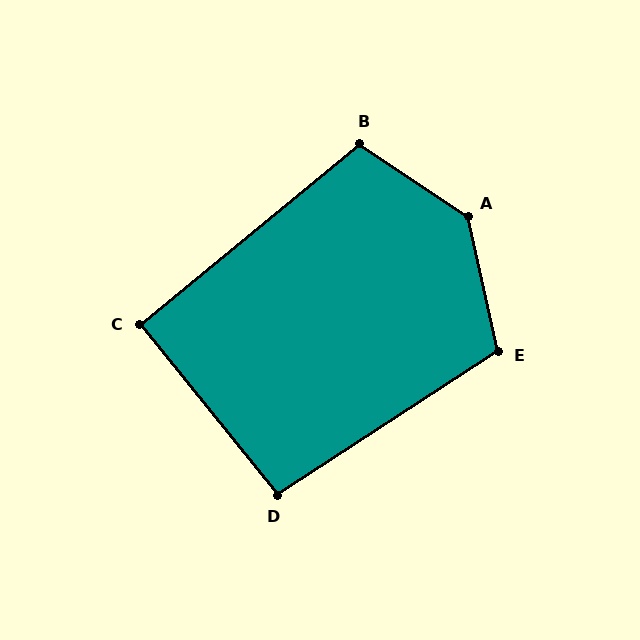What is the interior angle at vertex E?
Approximately 111 degrees (obtuse).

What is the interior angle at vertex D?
Approximately 96 degrees (obtuse).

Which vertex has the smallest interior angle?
C, at approximately 90 degrees.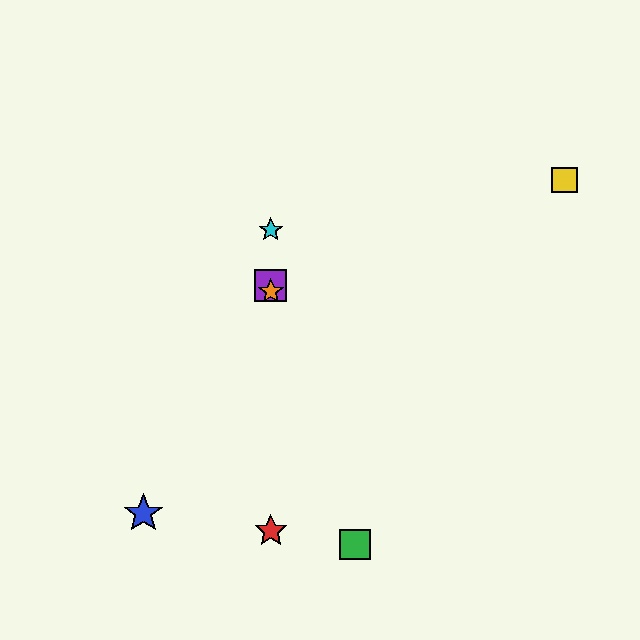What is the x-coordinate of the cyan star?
The cyan star is at x≈271.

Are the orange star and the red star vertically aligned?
Yes, both are at x≈271.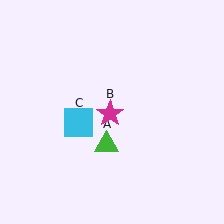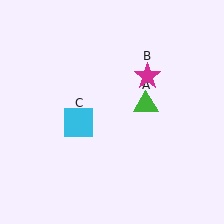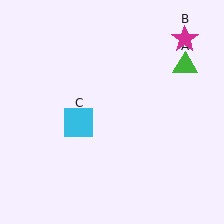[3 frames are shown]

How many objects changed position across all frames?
2 objects changed position: green triangle (object A), magenta star (object B).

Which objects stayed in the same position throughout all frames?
Cyan square (object C) remained stationary.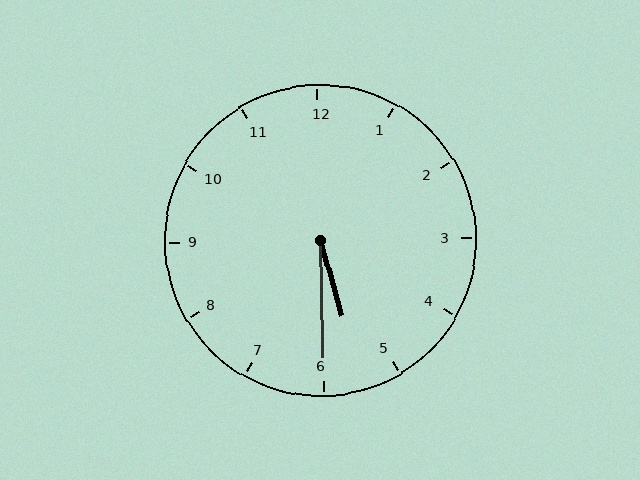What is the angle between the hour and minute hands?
Approximately 15 degrees.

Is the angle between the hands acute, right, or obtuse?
It is acute.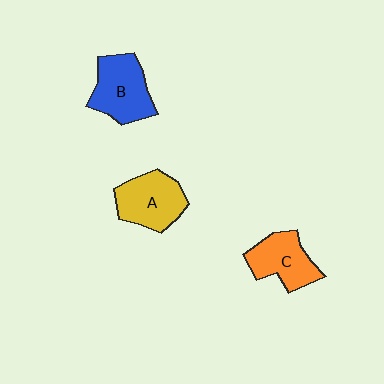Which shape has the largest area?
Shape B (blue).